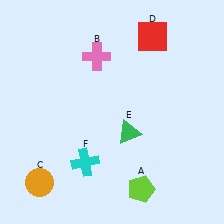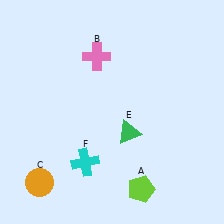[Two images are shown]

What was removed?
The red square (D) was removed in Image 2.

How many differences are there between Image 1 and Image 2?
There is 1 difference between the two images.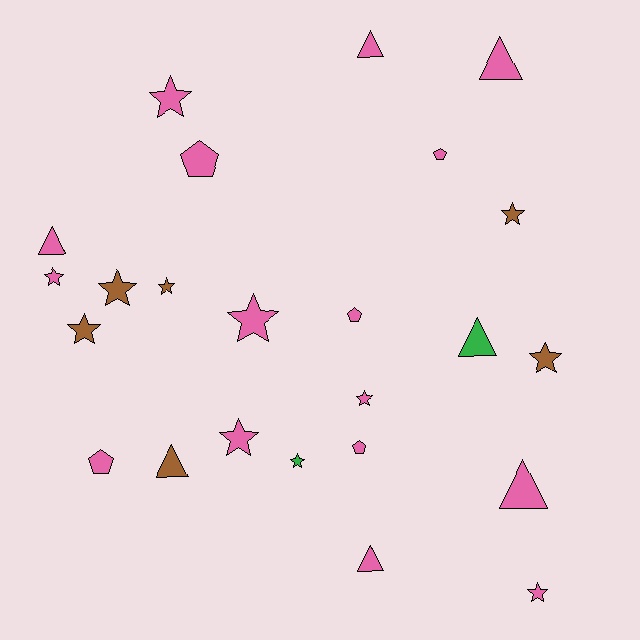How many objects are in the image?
There are 24 objects.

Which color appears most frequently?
Pink, with 16 objects.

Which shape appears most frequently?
Star, with 12 objects.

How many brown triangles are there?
There is 1 brown triangle.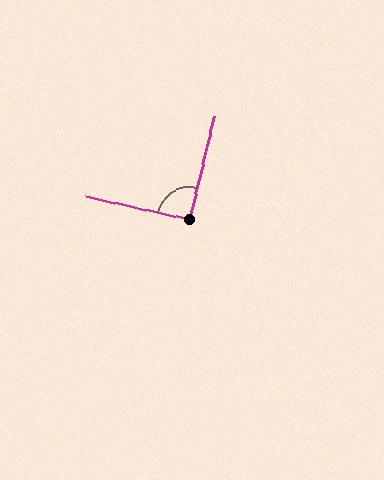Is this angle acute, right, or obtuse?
It is approximately a right angle.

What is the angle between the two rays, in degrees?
Approximately 92 degrees.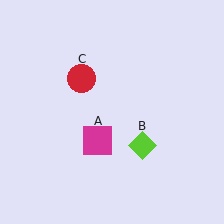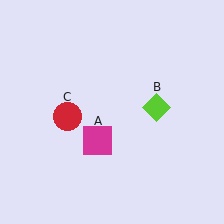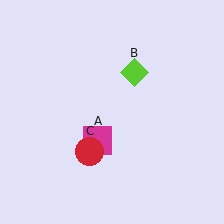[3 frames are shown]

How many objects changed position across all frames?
2 objects changed position: lime diamond (object B), red circle (object C).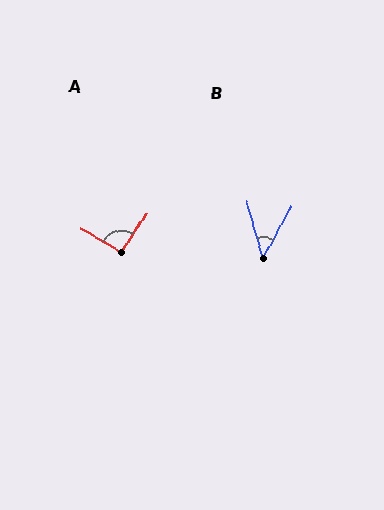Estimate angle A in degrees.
Approximately 93 degrees.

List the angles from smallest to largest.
B (45°), A (93°).